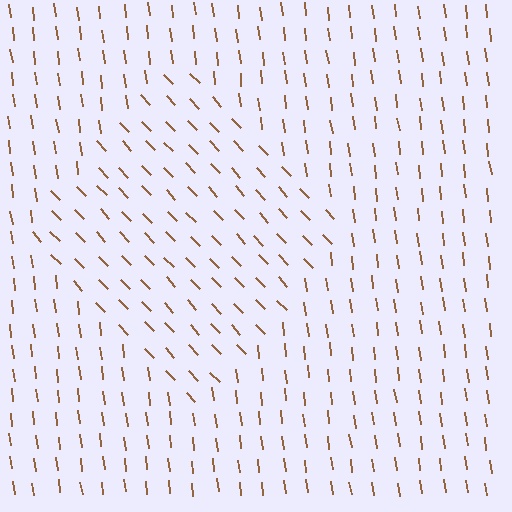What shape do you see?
I see a diamond.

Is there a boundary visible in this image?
Yes, there is a texture boundary formed by a change in line orientation.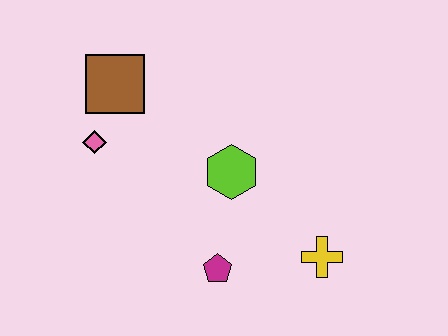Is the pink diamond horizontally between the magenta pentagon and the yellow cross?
No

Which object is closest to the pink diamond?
The brown square is closest to the pink diamond.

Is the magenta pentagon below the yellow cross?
Yes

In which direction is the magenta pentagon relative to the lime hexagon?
The magenta pentagon is below the lime hexagon.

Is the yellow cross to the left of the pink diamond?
No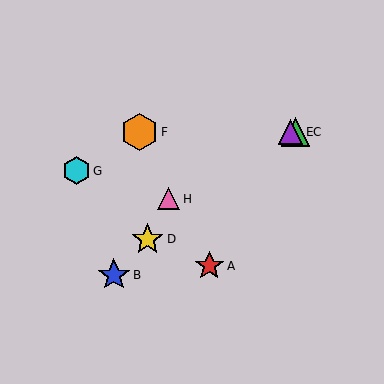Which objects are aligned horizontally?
Objects C, E, F are aligned horizontally.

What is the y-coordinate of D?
Object D is at y≈239.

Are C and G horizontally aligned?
No, C is at y≈132 and G is at y≈171.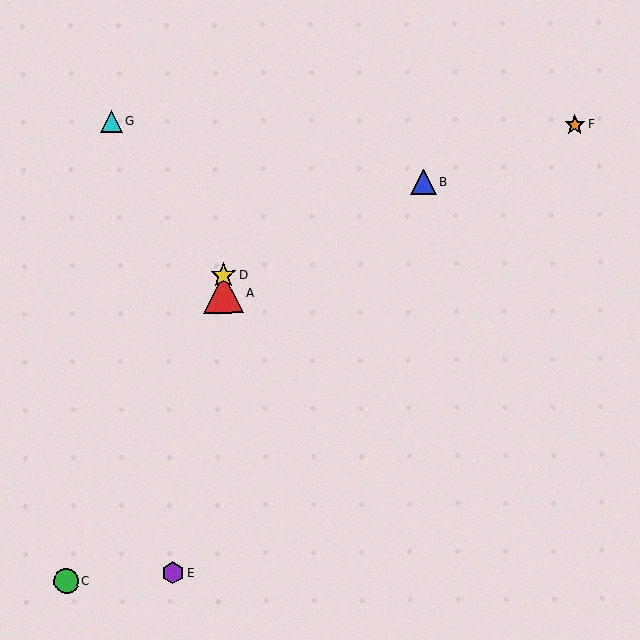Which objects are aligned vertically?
Objects A, D are aligned vertically.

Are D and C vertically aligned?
No, D is at x≈223 and C is at x≈66.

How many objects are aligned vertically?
2 objects (A, D) are aligned vertically.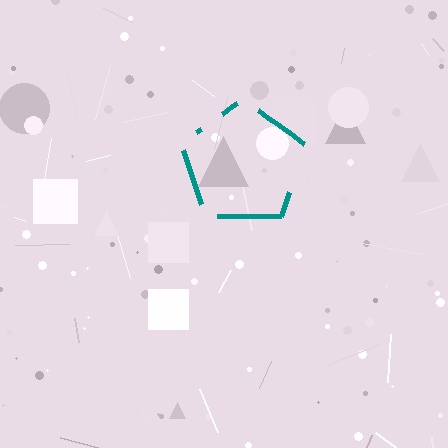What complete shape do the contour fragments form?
The contour fragments form a pentagon.